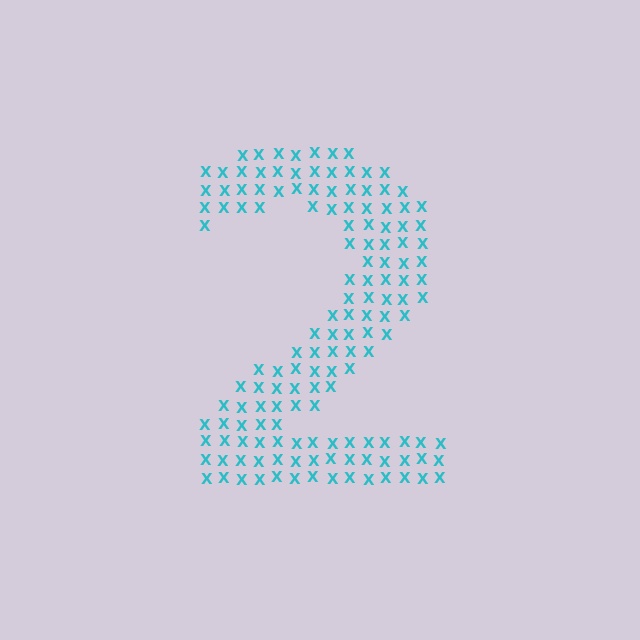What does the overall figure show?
The overall figure shows the digit 2.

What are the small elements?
The small elements are letter X's.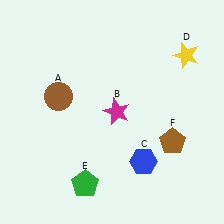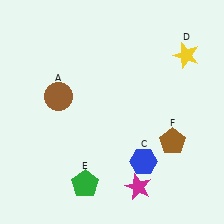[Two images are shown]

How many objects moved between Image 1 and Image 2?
1 object moved between the two images.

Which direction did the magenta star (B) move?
The magenta star (B) moved down.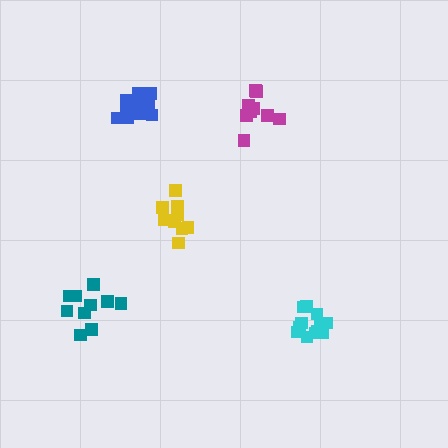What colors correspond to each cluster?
The clusters are colored: cyan, magenta, yellow, blue, teal.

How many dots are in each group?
Group 1: 12 dots, Group 2: 10 dots, Group 3: 11 dots, Group 4: 12 dots, Group 5: 10 dots (55 total).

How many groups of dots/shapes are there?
There are 5 groups.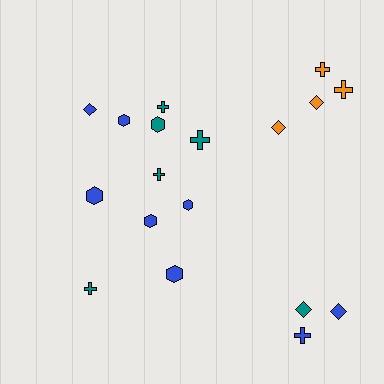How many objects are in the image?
There are 18 objects.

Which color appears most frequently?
Blue, with 8 objects.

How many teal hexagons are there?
There is 1 teal hexagon.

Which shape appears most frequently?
Cross, with 7 objects.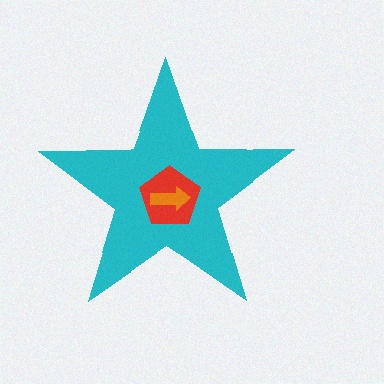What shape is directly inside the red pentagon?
The orange arrow.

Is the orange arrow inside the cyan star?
Yes.